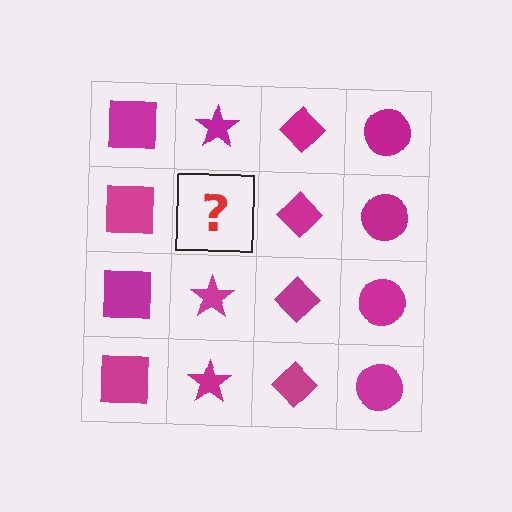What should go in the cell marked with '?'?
The missing cell should contain a magenta star.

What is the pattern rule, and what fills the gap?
The rule is that each column has a consistent shape. The gap should be filled with a magenta star.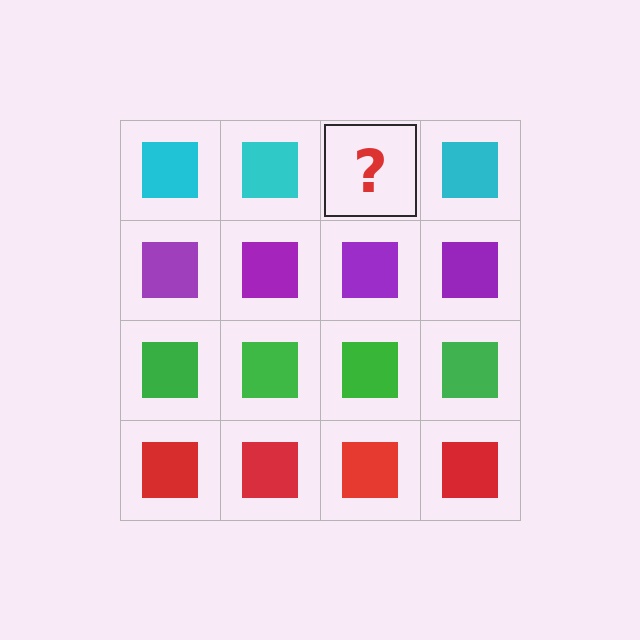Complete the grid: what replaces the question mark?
The question mark should be replaced with a cyan square.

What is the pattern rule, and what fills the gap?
The rule is that each row has a consistent color. The gap should be filled with a cyan square.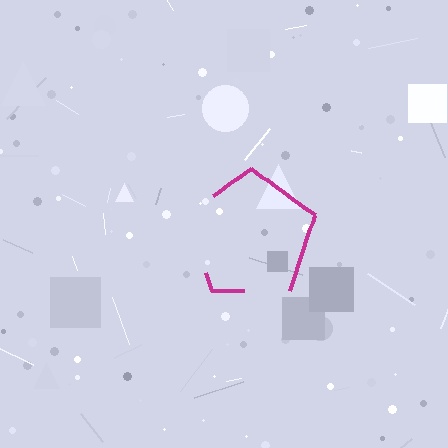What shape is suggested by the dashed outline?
The dashed outline suggests a pentagon.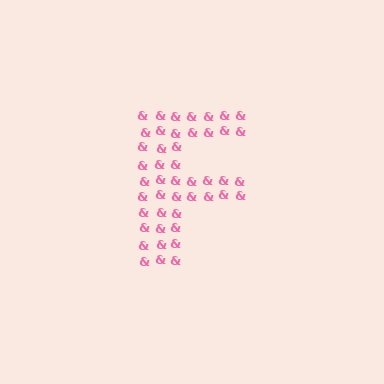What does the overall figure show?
The overall figure shows the letter F.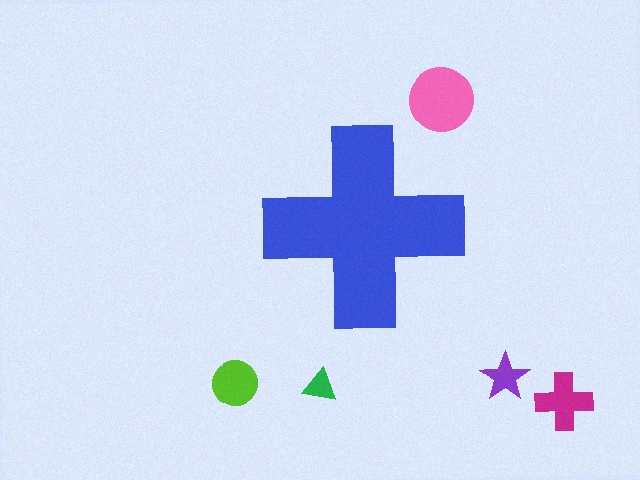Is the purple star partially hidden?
No, the purple star is fully visible.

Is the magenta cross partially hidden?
No, the magenta cross is fully visible.